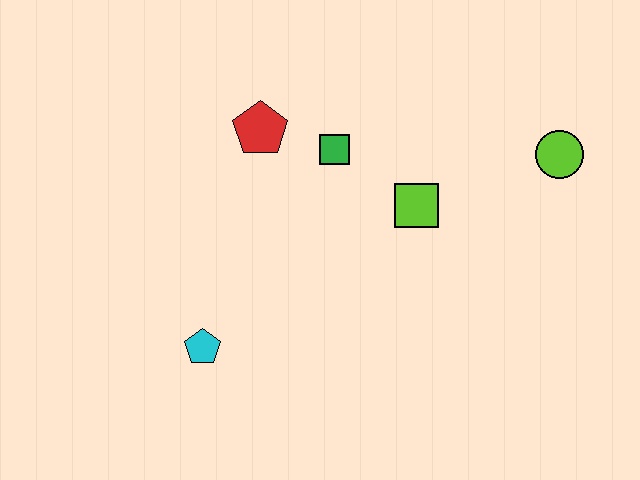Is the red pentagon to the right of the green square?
No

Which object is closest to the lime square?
The green square is closest to the lime square.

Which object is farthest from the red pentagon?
The lime circle is farthest from the red pentagon.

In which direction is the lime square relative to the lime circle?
The lime square is to the left of the lime circle.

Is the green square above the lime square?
Yes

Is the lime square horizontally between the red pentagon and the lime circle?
Yes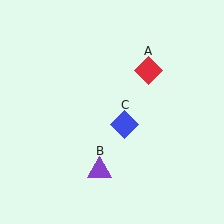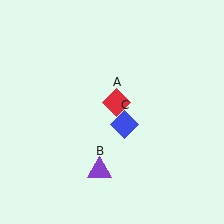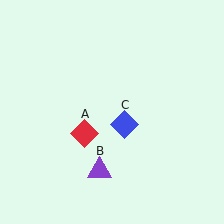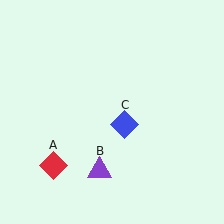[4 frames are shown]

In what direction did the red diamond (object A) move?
The red diamond (object A) moved down and to the left.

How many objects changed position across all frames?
1 object changed position: red diamond (object A).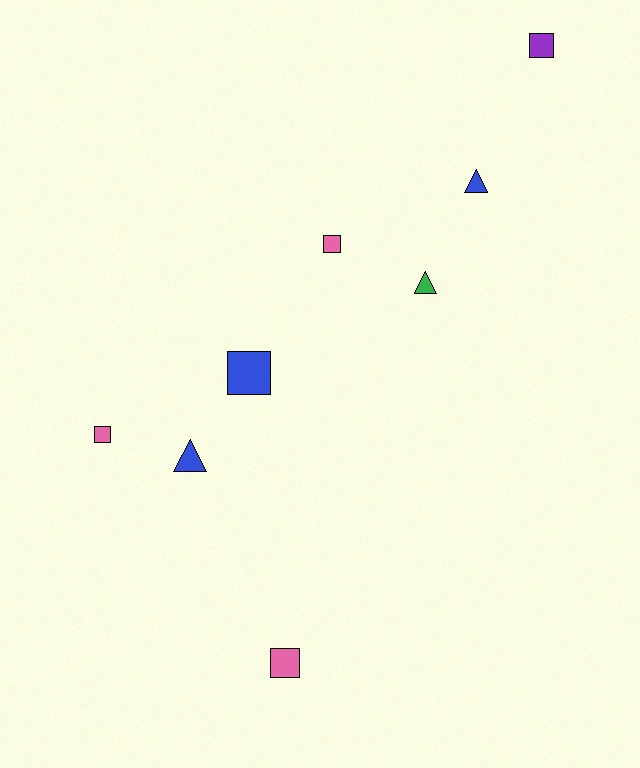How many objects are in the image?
There are 8 objects.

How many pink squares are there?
There are 3 pink squares.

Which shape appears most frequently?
Square, with 5 objects.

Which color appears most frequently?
Blue, with 3 objects.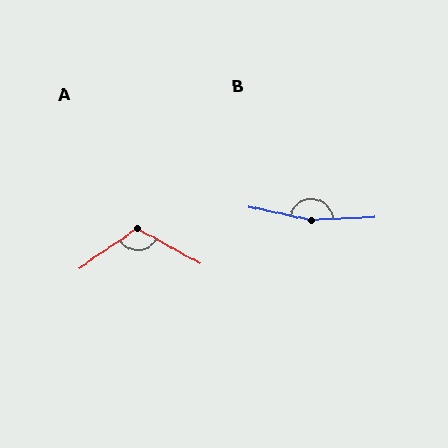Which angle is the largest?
B, at approximately 164 degrees.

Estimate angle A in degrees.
Approximately 117 degrees.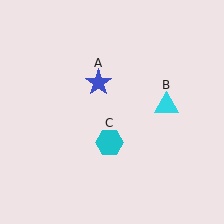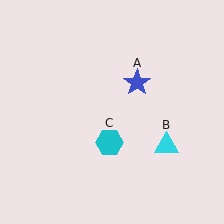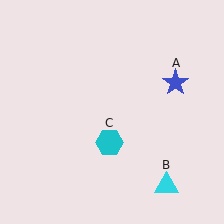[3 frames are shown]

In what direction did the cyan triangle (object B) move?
The cyan triangle (object B) moved down.